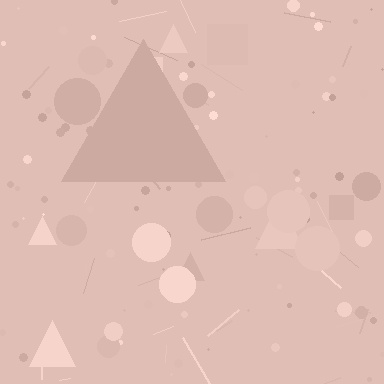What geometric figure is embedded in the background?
A triangle is embedded in the background.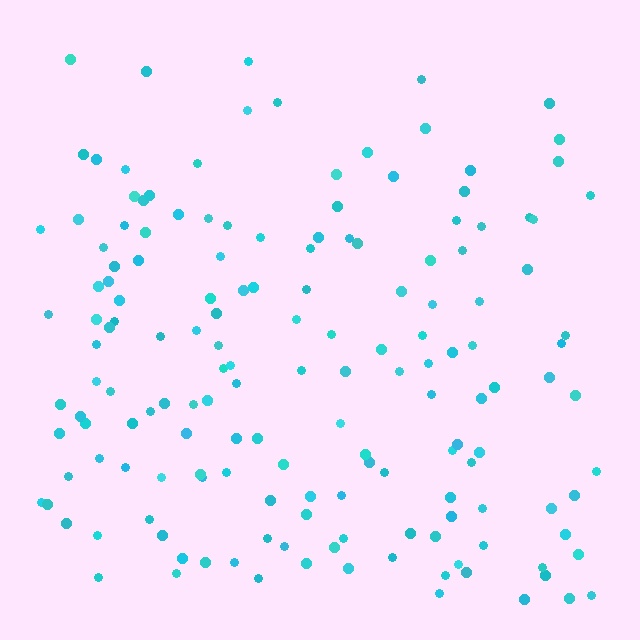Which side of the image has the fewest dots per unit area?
The top.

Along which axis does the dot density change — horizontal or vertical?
Vertical.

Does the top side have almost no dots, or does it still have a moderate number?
Still a moderate number, just noticeably fewer than the bottom.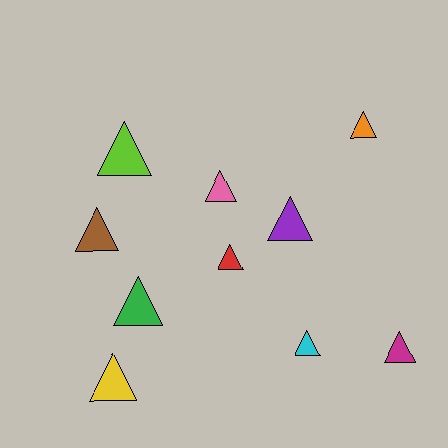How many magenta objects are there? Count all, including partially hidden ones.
There is 1 magenta object.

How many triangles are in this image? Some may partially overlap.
There are 10 triangles.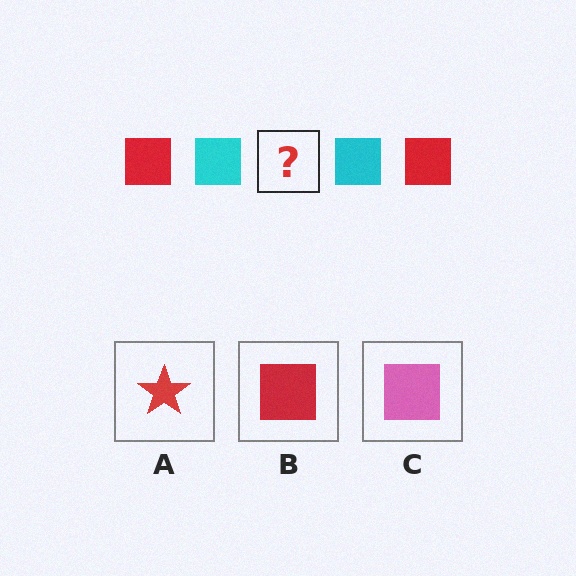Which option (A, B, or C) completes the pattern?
B.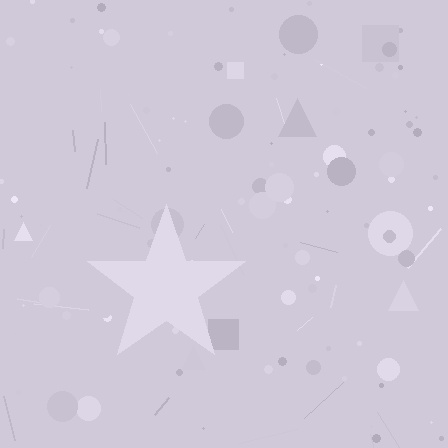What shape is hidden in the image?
A star is hidden in the image.